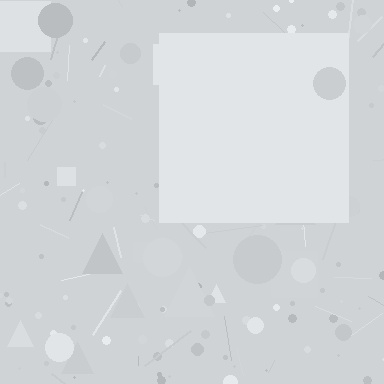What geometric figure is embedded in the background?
A square is embedded in the background.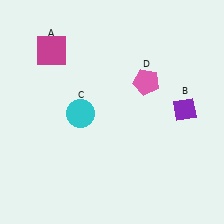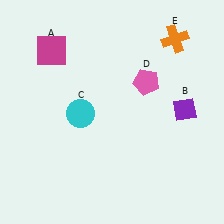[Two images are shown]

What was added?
An orange cross (E) was added in Image 2.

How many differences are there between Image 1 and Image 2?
There is 1 difference between the two images.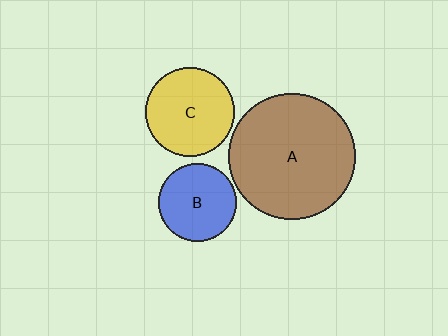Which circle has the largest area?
Circle A (brown).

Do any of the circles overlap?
No, none of the circles overlap.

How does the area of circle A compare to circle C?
Approximately 2.0 times.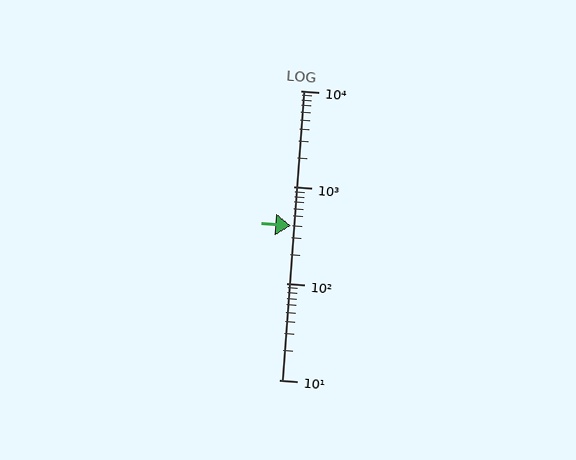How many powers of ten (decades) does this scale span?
The scale spans 3 decades, from 10 to 10000.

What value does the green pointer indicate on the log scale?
The pointer indicates approximately 400.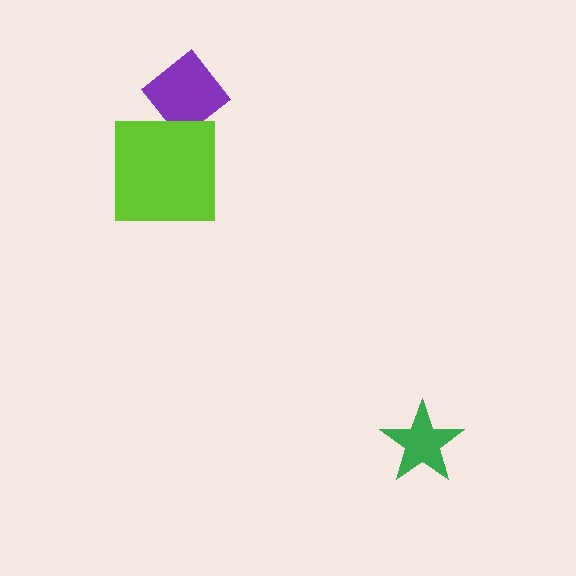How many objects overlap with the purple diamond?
1 object overlaps with the purple diamond.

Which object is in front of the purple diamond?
The lime square is in front of the purple diamond.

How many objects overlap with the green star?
0 objects overlap with the green star.